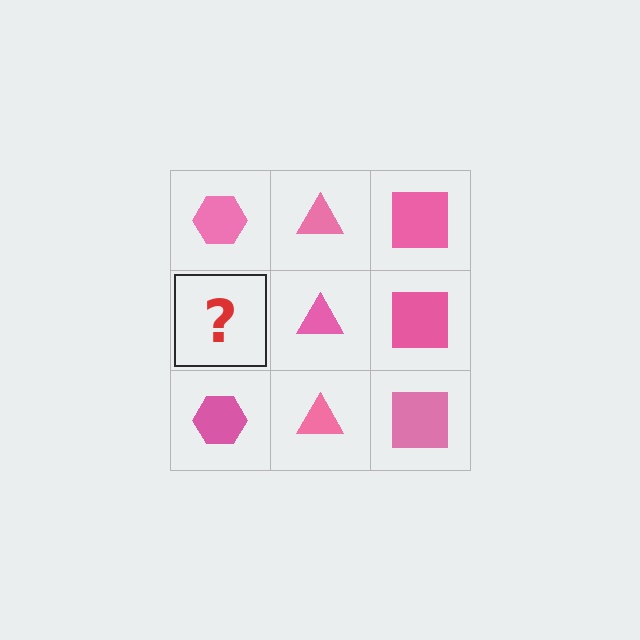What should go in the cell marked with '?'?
The missing cell should contain a pink hexagon.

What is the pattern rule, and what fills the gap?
The rule is that each column has a consistent shape. The gap should be filled with a pink hexagon.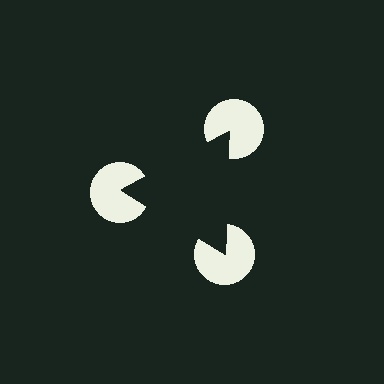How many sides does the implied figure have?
3 sides.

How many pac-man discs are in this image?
There are 3 — one at each vertex of the illusory triangle.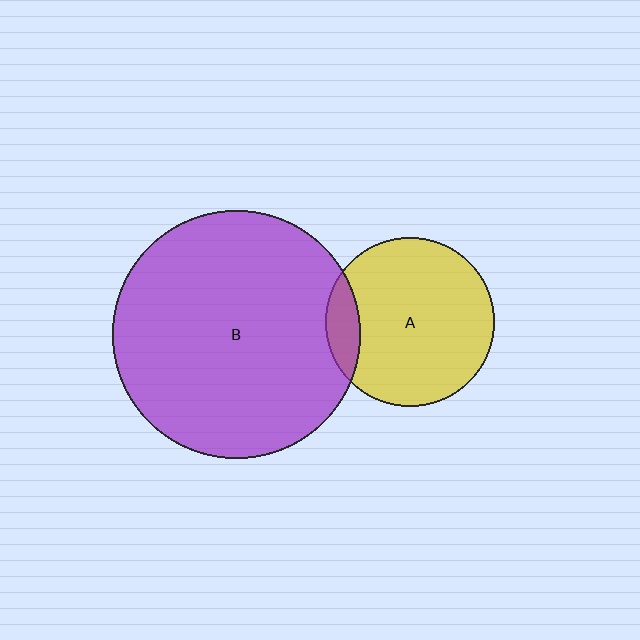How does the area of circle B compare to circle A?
Approximately 2.1 times.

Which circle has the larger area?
Circle B (purple).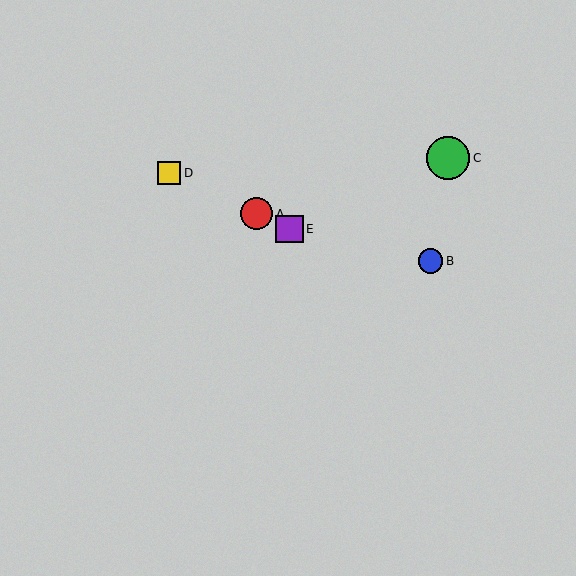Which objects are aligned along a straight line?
Objects A, D, E are aligned along a straight line.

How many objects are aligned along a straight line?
3 objects (A, D, E) are aligned along a straight line.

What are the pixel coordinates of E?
Object E is at (290, 229).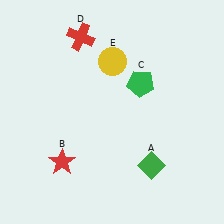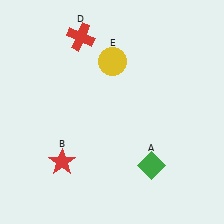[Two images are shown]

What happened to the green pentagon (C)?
The green pentagon (C) was removed in Image 2. It was in the top-right area of Image 1.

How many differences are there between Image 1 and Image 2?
There is 1 difference between the two images.